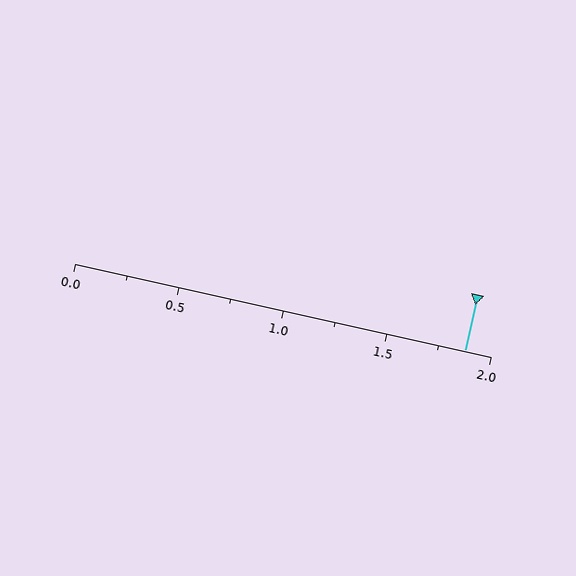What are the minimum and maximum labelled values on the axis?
The axis runs from 0.0 to 2.0.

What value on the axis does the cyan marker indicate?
The marker indicates approximately 1.88.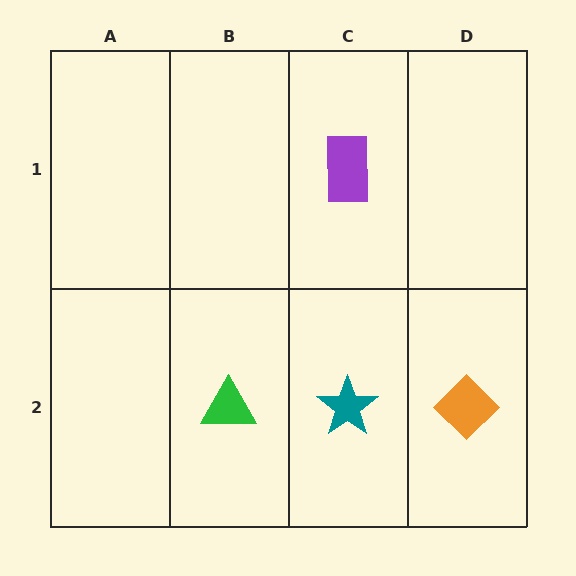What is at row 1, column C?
A purple rectangle.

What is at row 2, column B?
A green triangle.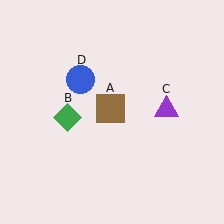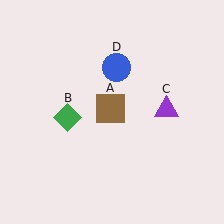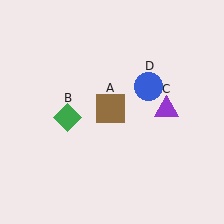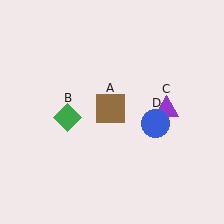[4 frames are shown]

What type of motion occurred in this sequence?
The blue circle (object D) rotated clockwise around the center of the scene.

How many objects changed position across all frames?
1 object changed position: blue circle (object D).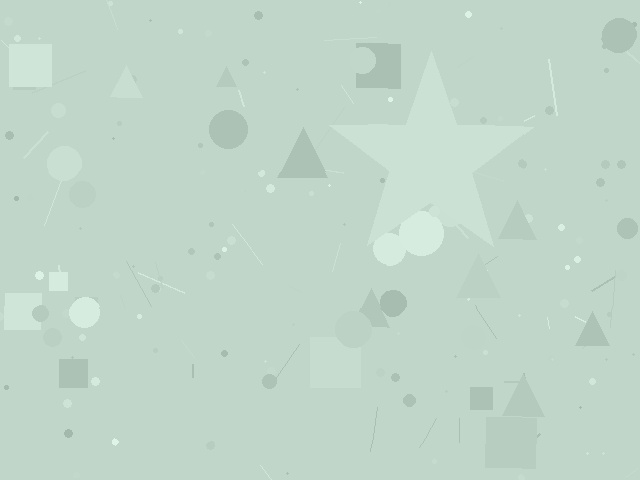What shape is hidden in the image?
A star is hidden in the image.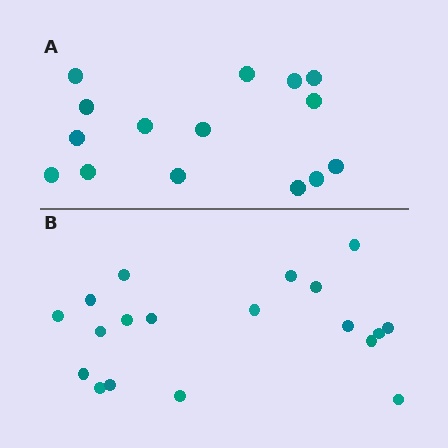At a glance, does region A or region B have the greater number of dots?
Region B (the bottom region) has more dots.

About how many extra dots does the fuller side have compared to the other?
Region B has about 4 more dots than region A.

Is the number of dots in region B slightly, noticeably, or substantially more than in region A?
Region B has noticeably more, but not dramatically so. The ratio is roughly 1.3 to 1.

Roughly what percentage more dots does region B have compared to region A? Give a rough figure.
About 25% more.